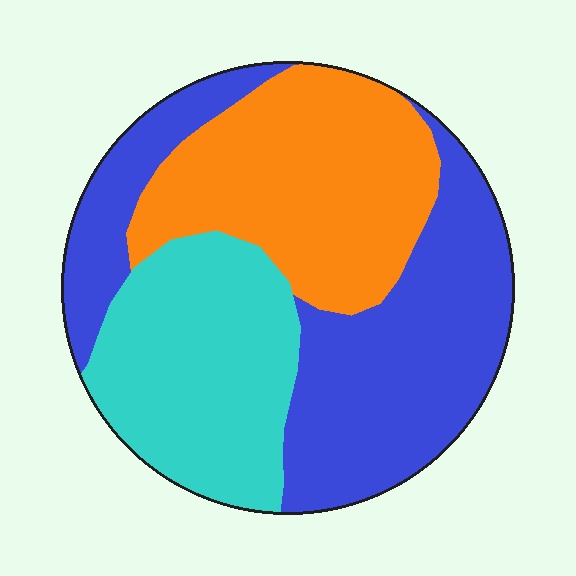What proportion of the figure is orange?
Orange covers roughly 30% of the figure.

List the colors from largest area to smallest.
From largest to smallest: blue, orange, cyan.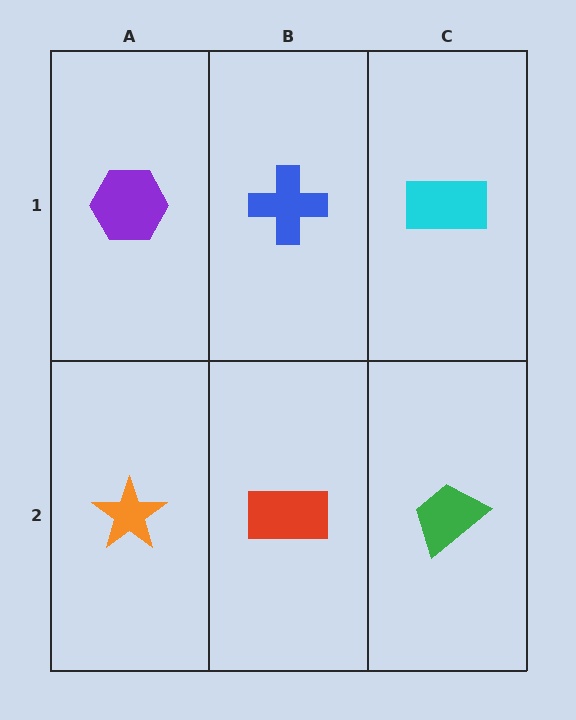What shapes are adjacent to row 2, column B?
A blue cross (row 1, column B), an orange star (row 2, column A), a green trapezoid (row 2, column C).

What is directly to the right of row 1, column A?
A blue cross.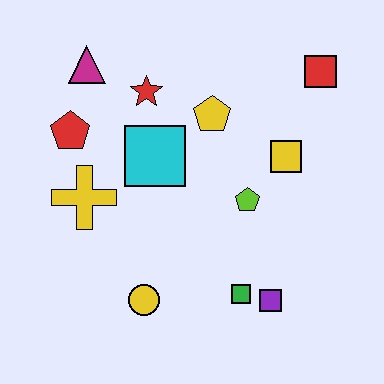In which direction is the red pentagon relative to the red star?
The red pentagon is to the left of the red star.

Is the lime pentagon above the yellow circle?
Yes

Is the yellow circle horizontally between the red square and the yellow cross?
Yes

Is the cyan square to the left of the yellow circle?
No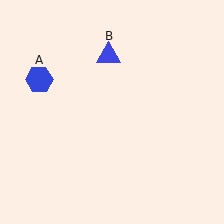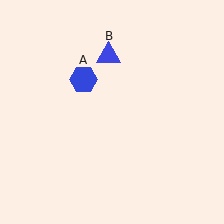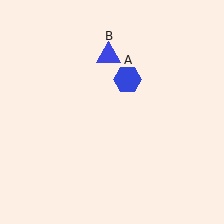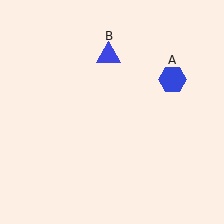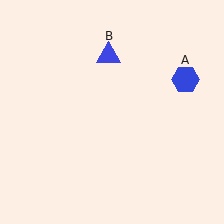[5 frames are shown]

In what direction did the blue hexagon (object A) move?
The blue hexagon (object A) moved right.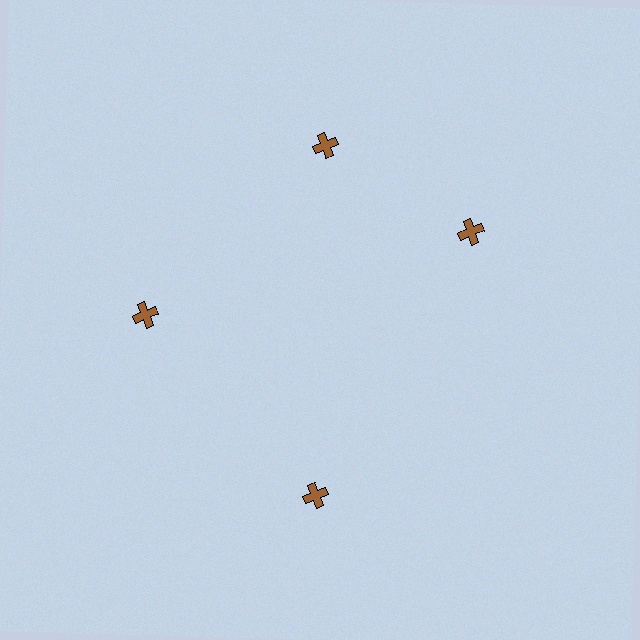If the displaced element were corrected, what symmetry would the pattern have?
It would have 4-fold rotational symmetry — the pattern would map onto itself every 90 degrees.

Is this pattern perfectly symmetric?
No. The 4 brown crosses are arranged in a ring, but one element near the 3 o'clock position is rotated out of alignment along the ring, breaking the 4-fold rotational symmetry.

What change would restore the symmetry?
The symmetry would be restored by rotating it back into even spacing with its neighbors so that all 4 crosses sit at equal angles and equal distance from the center.